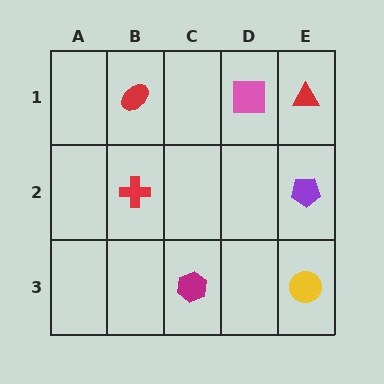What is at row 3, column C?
A magenta hexagon.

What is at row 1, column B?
A red ellipse.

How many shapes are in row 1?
3 shapes.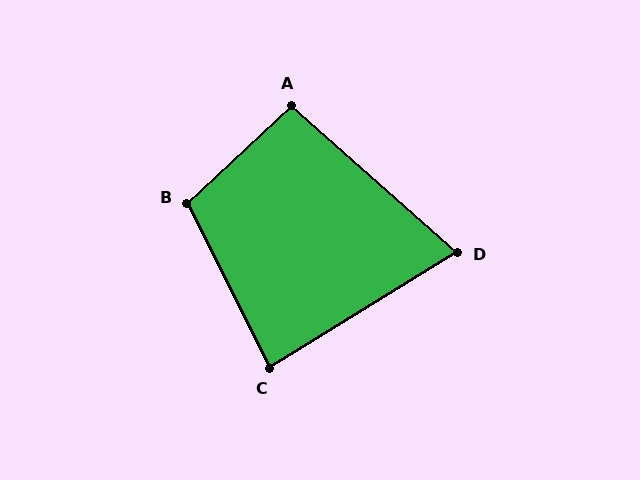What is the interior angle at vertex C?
Approximately 85 degrees (approximately right).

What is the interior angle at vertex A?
Approximately 95 degrees (approximately right).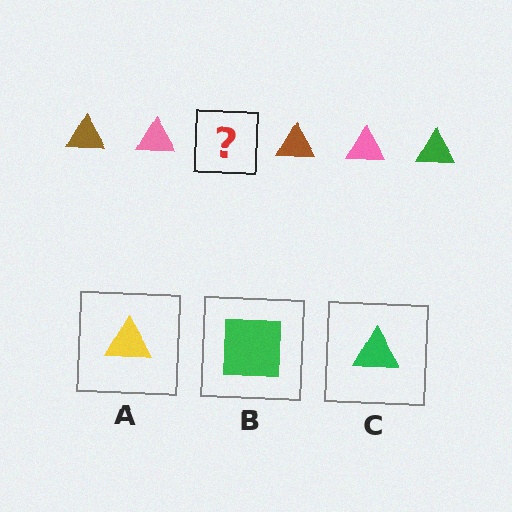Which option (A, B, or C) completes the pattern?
C.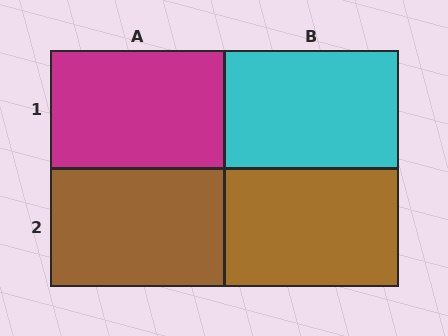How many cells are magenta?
1 cell is magenta.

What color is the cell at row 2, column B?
Brown.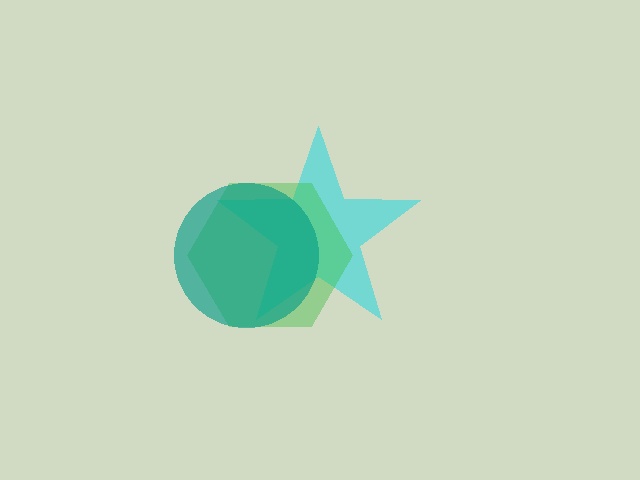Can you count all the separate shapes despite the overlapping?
Yes, there are 3 separate shapes.